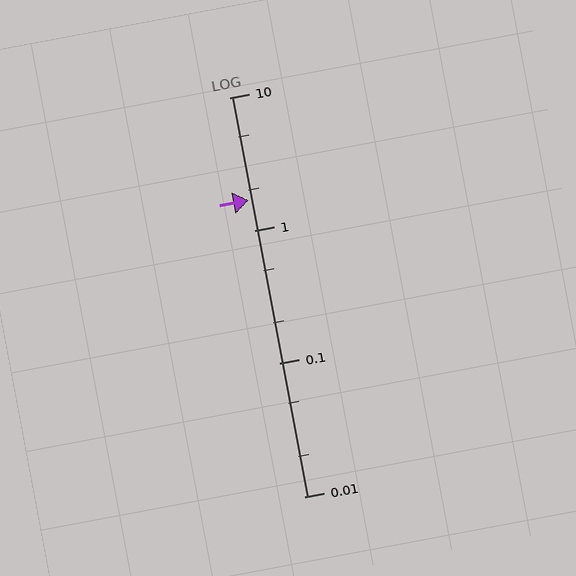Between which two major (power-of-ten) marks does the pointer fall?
The pointer is between 1 and 10.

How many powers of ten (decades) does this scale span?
The scale spans 3 decades, from 0.01 to 10.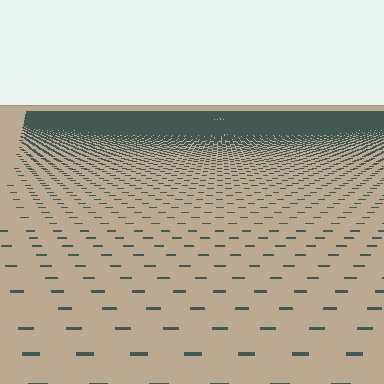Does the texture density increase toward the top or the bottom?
Density increases toward the top.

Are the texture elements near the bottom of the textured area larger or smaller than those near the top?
Larger. Near the bottom, elements are closer to the viewer and appear at a bigger on-screen size.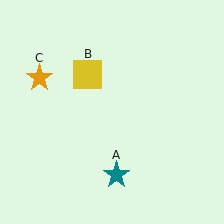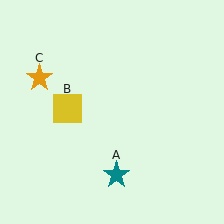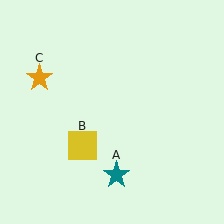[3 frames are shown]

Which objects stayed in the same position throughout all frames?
Teal star (object A) and orange star (object C) remained stationary.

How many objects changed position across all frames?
1 object changed position: yellow square (object B).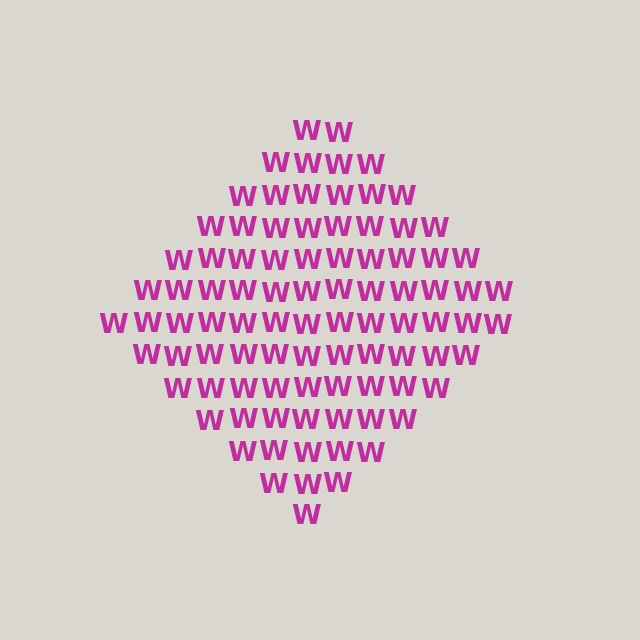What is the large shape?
The large shape is a diamond.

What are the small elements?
The small elements are letter W's.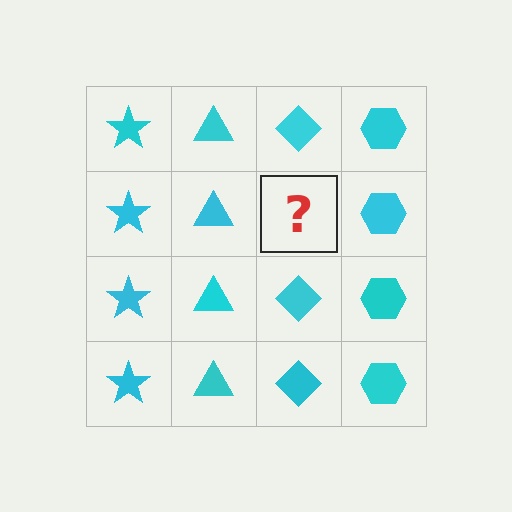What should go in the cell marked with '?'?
The missing cell should contain a cyan diamond.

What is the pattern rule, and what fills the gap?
The rule is that each column has a consistent shape. The gap should be filled with a cyan diamond.